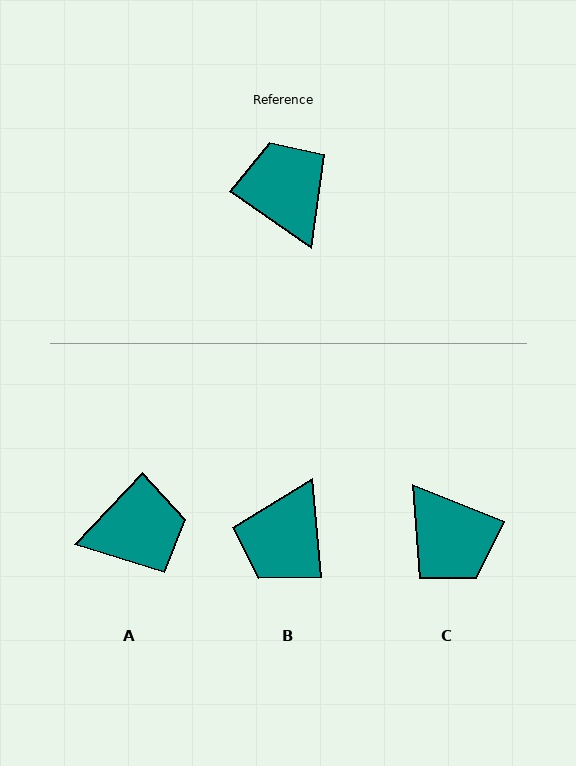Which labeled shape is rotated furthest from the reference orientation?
C, about 168 degrees away.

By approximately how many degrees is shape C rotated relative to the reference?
Approximately 168 degrees clockwise.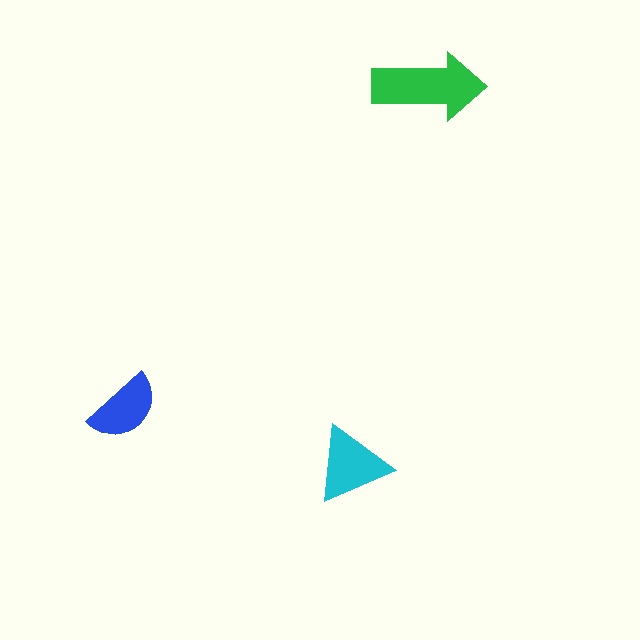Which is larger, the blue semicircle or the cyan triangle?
The cyan triangle.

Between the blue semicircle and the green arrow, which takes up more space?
The green arrow.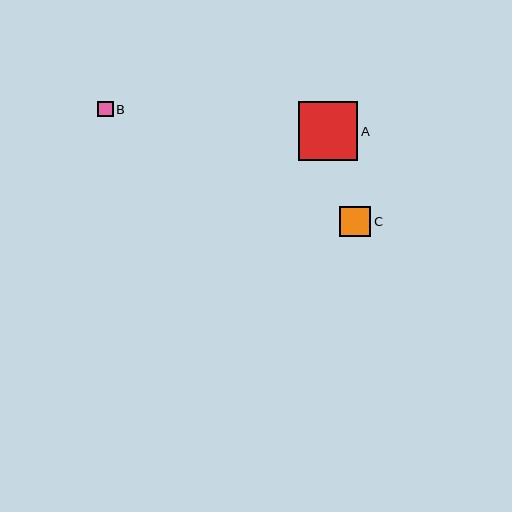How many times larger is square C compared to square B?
Square C is approximately 2.0 times the size of square B.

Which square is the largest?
Square A is the largest with a size of approximately 59 pixels.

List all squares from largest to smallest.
From largest to smallest: A, C, B.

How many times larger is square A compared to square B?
Square A is approximately 3.9 times the size of square B.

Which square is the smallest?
Square B is the smallest with a size of approximately 15 pixels.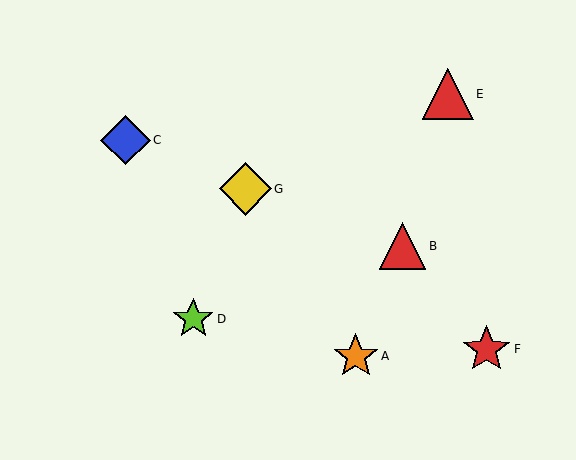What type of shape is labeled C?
Shape C is a blue diamond.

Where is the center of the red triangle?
The center of the red triangle is at (448, 94).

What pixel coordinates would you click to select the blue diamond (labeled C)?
Click at (125, 140) to select the blue diamond C.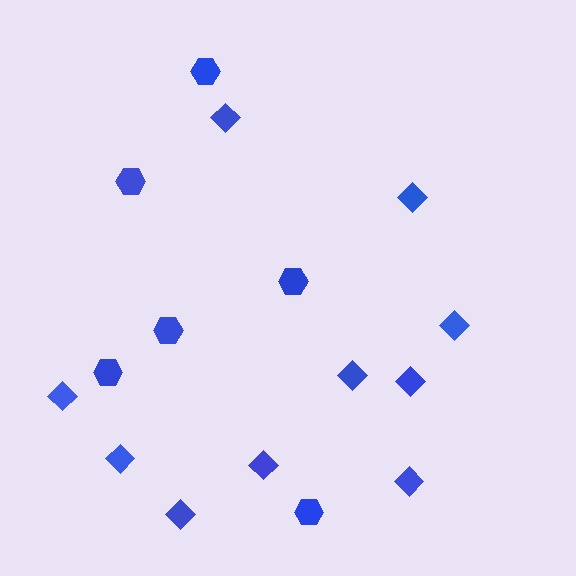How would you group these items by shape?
There are 2 groups: one group of diamonds (10) and one group of hexagons (6).